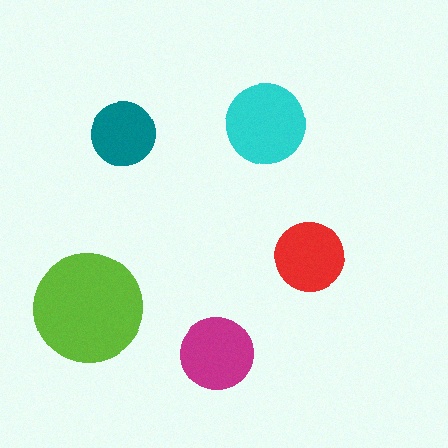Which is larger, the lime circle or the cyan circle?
The lime one.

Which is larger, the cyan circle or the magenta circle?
The cyan one.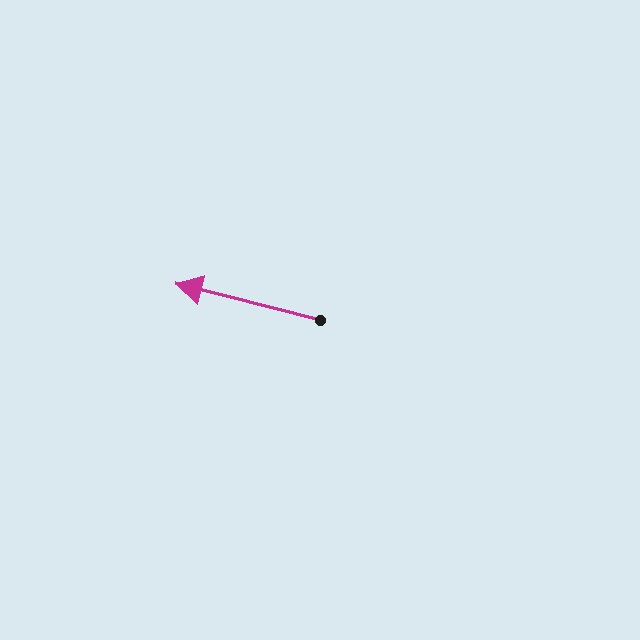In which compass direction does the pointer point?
West.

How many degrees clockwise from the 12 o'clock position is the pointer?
Approximately 284 degrees.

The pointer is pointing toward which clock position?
Roughly 9 o'clock.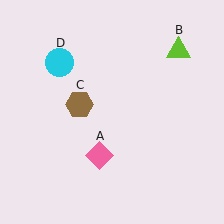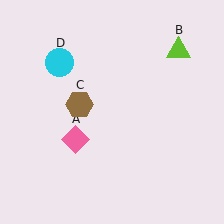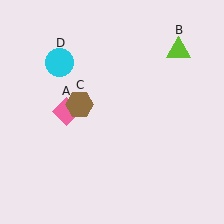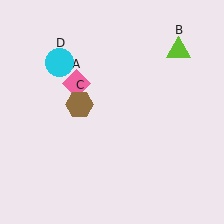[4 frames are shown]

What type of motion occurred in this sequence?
The pink diamond (object A) rotated clockwise around the center of the scene.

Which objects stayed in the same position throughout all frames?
Lime triangle (object B) and brown hexagon (object C) and cyan circle (object D) remained stationary.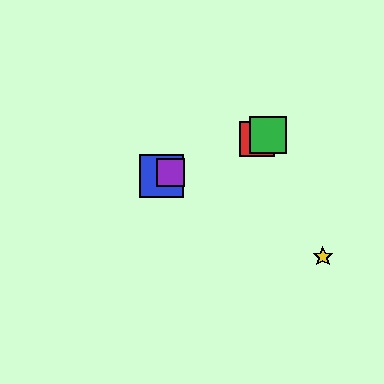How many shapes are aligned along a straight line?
4 shapes (the red square, the blue square, the green square, the purple square) are aligned along a straight line.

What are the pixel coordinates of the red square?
The red square is at (257, 139).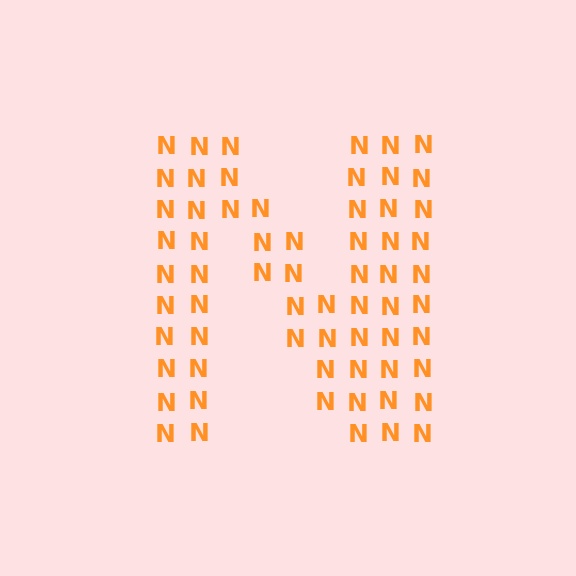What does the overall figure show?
The overall figure shows the letter N.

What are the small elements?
The small elements are letter N's.